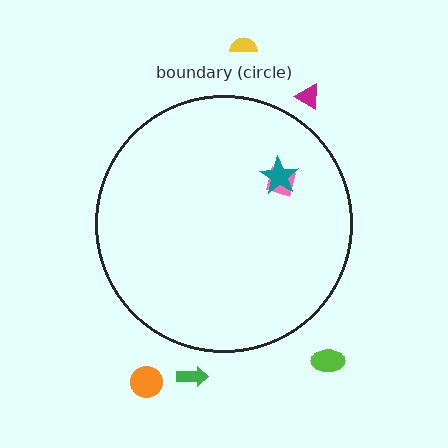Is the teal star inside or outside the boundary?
Inside.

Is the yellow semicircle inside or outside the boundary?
Outside.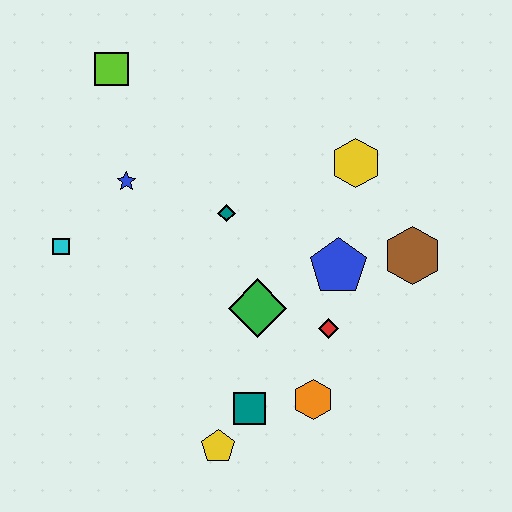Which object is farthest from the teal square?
The lime square is farthest from the teal square.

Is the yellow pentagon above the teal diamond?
No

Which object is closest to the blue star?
The cyan square is closest to the blue star.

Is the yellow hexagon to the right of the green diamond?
Yes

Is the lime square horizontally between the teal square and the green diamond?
No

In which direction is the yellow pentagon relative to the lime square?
The yellow pentagon is below the lime square.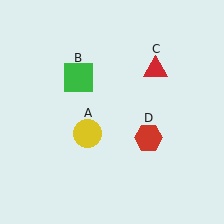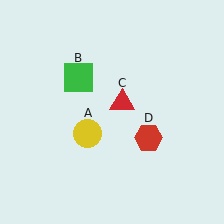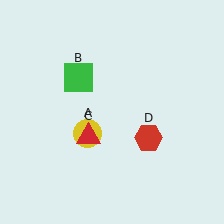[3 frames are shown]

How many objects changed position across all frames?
1 object changed position: red triangle (object C).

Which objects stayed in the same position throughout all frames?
Yellow circle (object A) and green square (object B) and red hexagon (object D) remained stationary.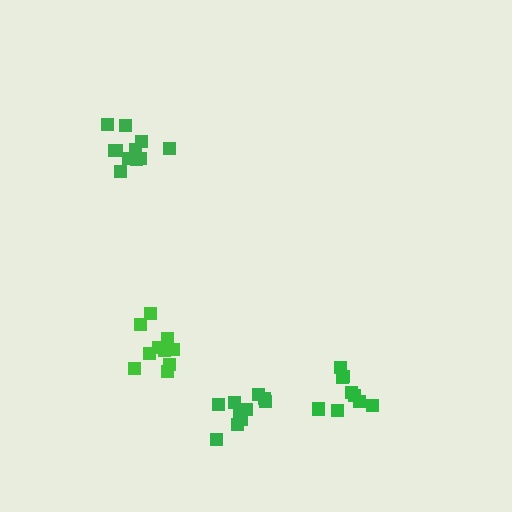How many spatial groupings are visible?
There are 4 spatial groupings.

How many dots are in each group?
Group 1: 10 dots, Group 2: 11 dots, Group 3: 9 dots, Group 4: 10 dots (40 total).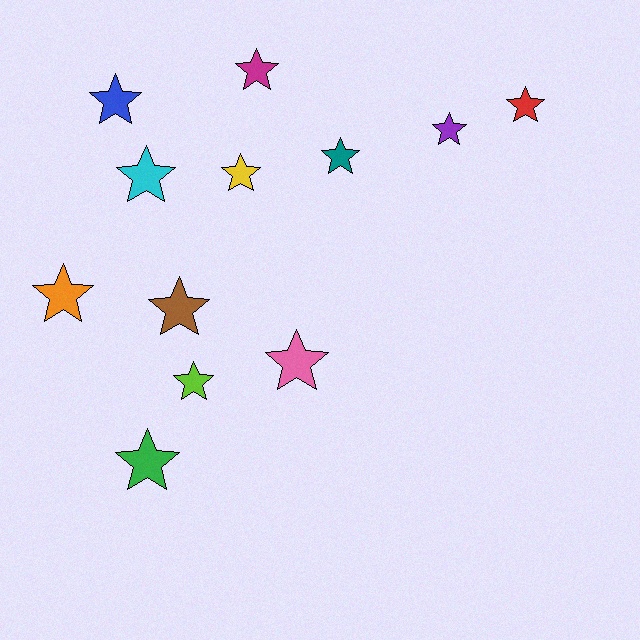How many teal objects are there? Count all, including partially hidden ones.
There is 1 teal object.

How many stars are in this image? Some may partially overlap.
There are 12 stars.